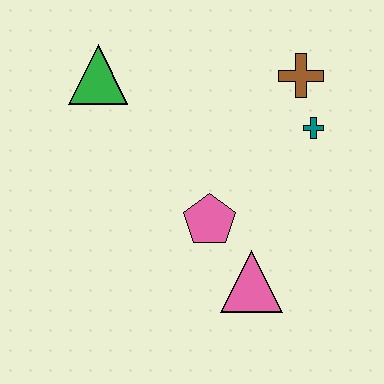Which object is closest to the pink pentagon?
The pink triangle is closest to the pink pentagon.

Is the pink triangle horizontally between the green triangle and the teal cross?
Yes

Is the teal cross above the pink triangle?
Yes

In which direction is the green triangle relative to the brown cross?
The green triangle is to the left of the brown cross.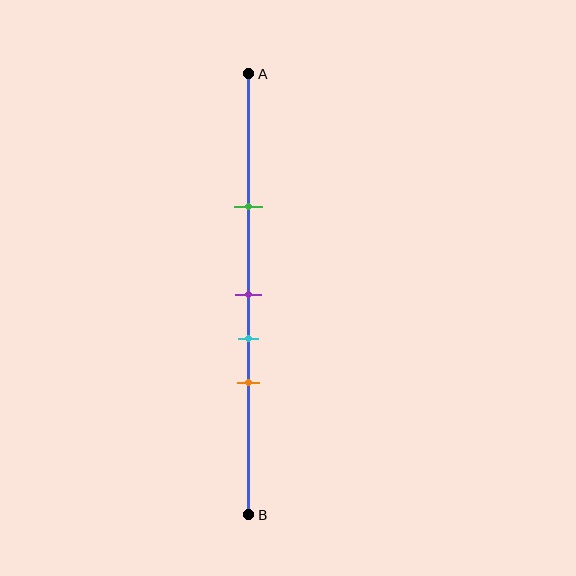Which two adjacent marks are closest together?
The purple and cyan marks are the closest adjacent pair.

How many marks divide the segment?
There are 4 marks dividing the segment.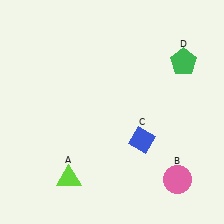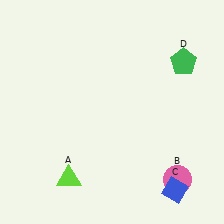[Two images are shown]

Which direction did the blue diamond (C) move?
The blue diamond (C) moved down.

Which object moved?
The blue diamond (C) moved down.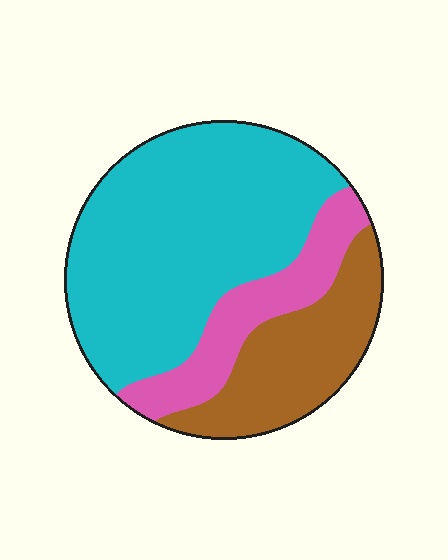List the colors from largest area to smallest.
From largest to smallest: cyan, brown, pink.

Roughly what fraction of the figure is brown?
Brown covers 24% of the figure.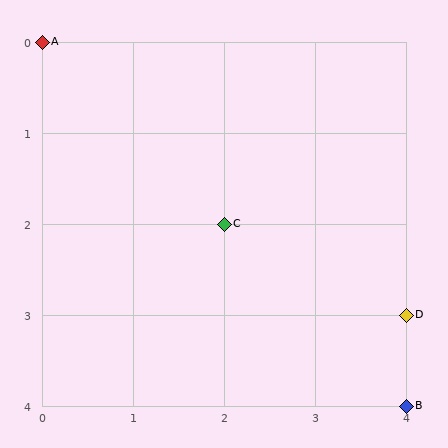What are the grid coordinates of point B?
Point B is at grid coordinates (4, 4).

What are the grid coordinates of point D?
Point D is at grid coordinates (4, 3).